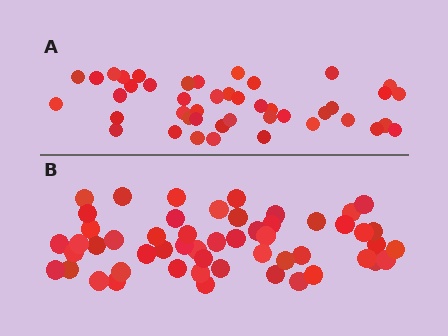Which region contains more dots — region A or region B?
Region B (the bottom region) has more dots.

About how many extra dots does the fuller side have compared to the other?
Region B has roughly 8 or so more dots than region A.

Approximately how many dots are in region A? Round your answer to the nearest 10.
About 40 dots. (The exact count is 44, which rounds to 40.)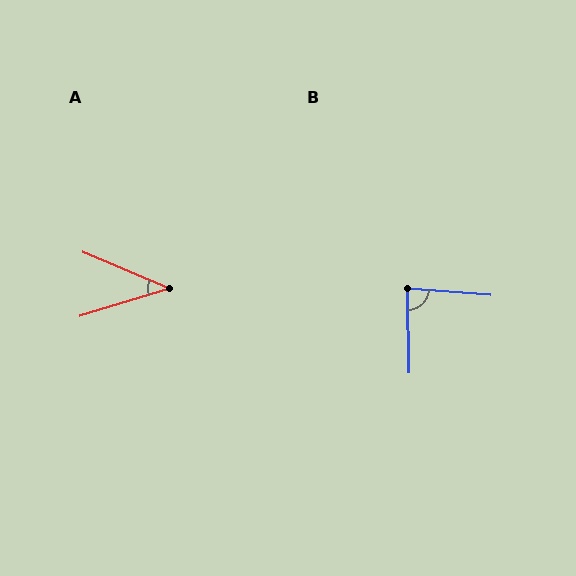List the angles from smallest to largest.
A (40°), B (85°).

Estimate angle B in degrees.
Approximately 85 degrees.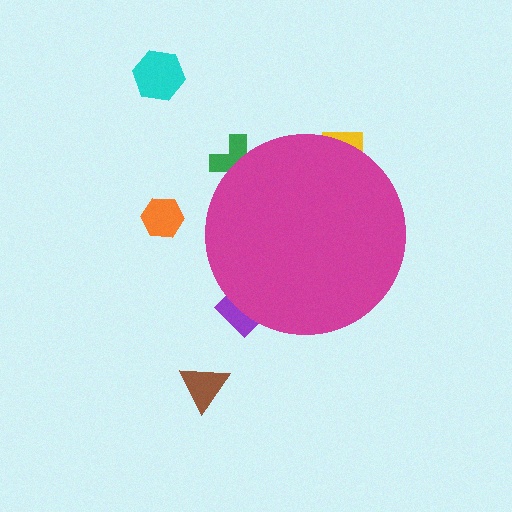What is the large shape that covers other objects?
A magenta circle.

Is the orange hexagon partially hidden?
No, the orange hexagon is fully visible.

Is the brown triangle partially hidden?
No, the brown triangle is fully visible.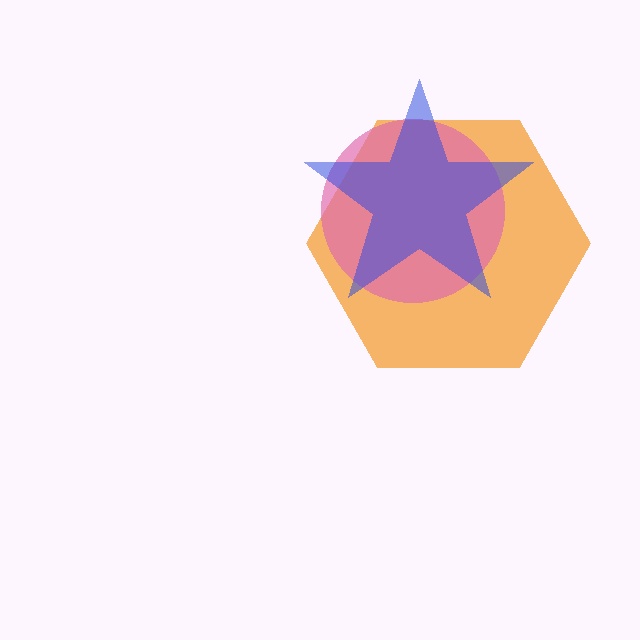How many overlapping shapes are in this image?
There are 3 overlapping shapes in the image.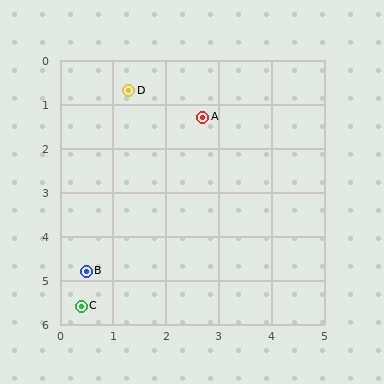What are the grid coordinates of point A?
Point A is at approximately (2.7, 1.3).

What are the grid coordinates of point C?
Point C is at approximately (0.4, 5.6).